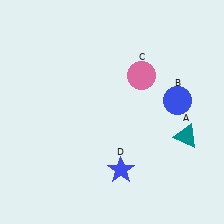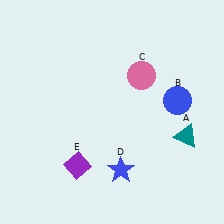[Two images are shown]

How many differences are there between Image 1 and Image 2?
There is 1 difference between the two images.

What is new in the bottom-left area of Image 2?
A purple diamond (E) was added in the bottom-left area of Image 2.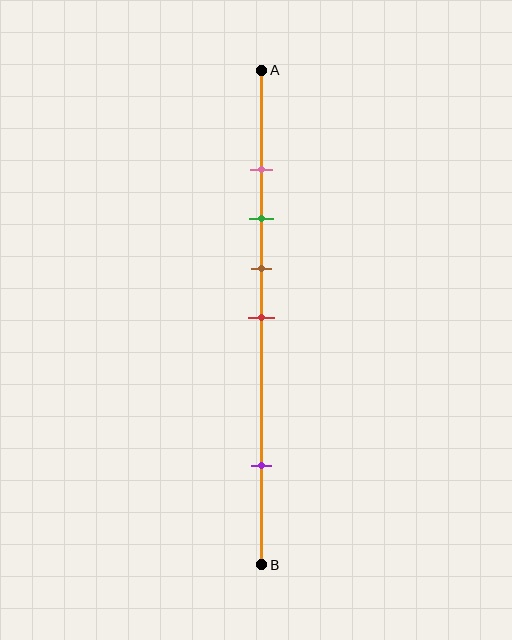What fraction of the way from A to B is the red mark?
The red mark is approximately 50% (0.5) of the way from A to B.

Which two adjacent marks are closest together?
The pink and green marks are the closest adjacent pair.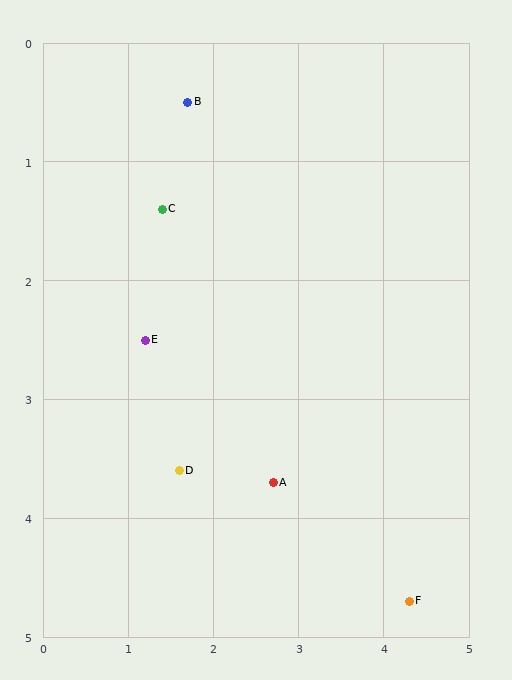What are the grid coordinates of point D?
Point D is at approximately (1.6, 3.6).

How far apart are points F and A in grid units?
Points F and A are about 1.9 grid units apart.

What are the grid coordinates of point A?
Point A is at approximately (2.7, 3.7).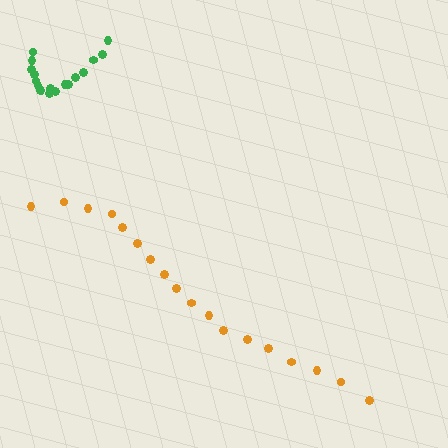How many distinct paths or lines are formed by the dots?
There are 2 distinct paths.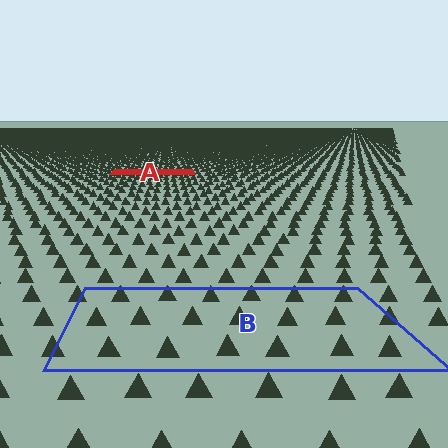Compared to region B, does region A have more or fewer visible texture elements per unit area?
Region A has more texture elements per unit area — they are packed more densely because it is farther away.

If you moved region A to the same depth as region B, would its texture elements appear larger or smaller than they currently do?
They would appear larger. At a closer depth, the same texture elements are projected at a bigger on-screen size.